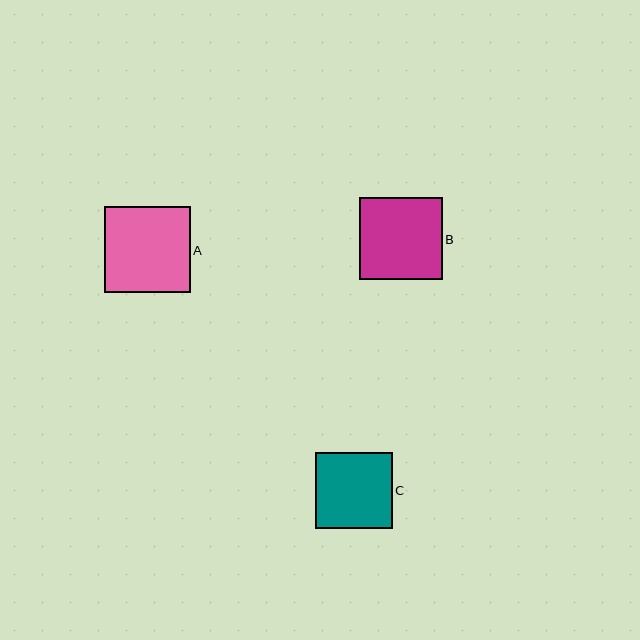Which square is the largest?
Square A is the largest with a size of approximately 86 pixels.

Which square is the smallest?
Square C is the smallest with a size of approximately 77 pixels.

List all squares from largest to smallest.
From largest to smallest: A, B, C.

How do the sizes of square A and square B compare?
Square A and square B are approximately the same size.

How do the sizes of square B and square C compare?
Square B and square C are approximately the same size.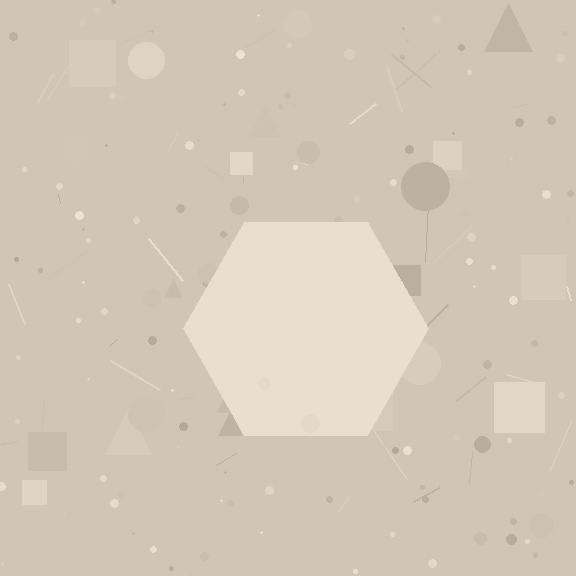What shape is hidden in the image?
A hexagon is hidden in the image.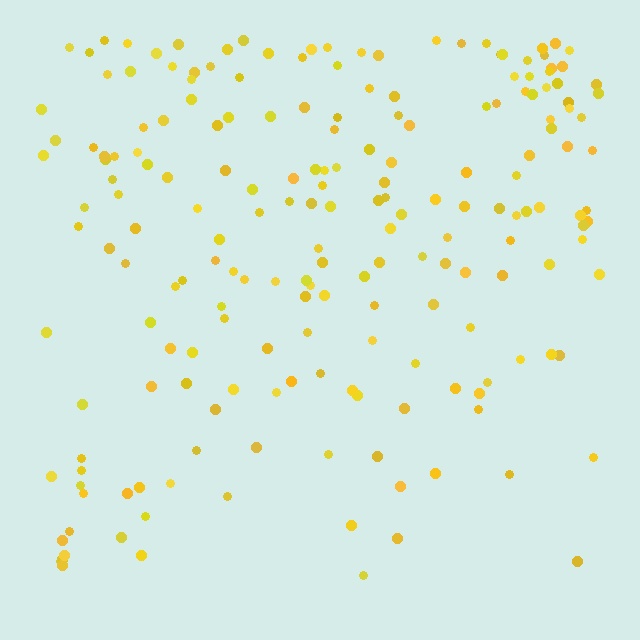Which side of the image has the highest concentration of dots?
The top.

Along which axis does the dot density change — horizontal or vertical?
Vertical.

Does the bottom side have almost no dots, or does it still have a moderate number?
Still a moderate number, just noticeably fewer than the top.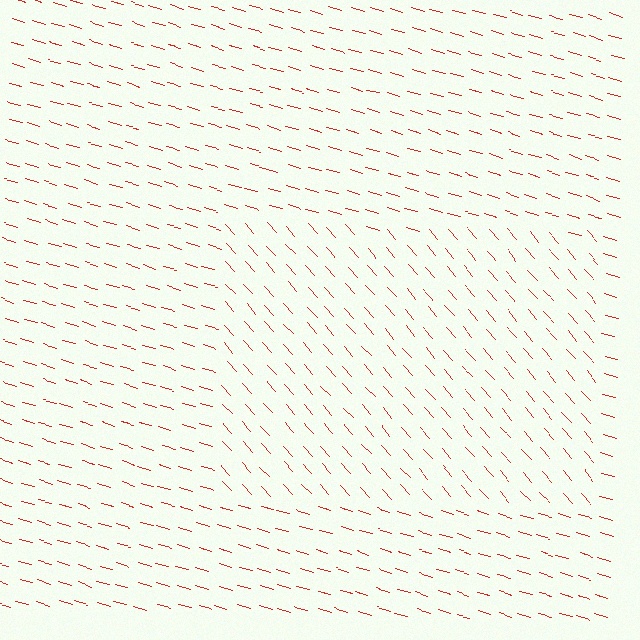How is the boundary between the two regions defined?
The boundary is defined purely by a change in line orientation (approximately 32 degrees difference). All lines are the same color and thickness.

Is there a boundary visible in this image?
Yes, there is a texture boundary formed by a change in line orientation.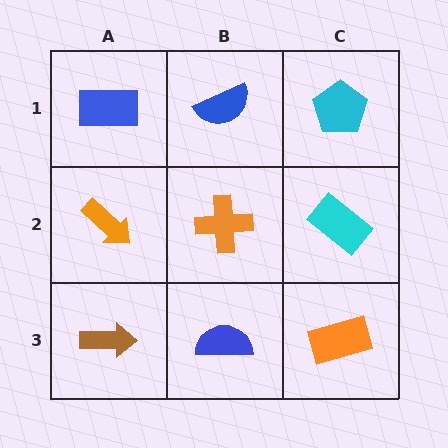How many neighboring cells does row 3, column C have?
2.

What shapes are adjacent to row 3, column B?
An orange cross (row 2, column B), a brown arrow (row 3, column A), an orange rectangle (row 3, column C).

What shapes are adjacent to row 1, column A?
An orange arrow (row 2, column A), a blue semicircle (row 1, column B).